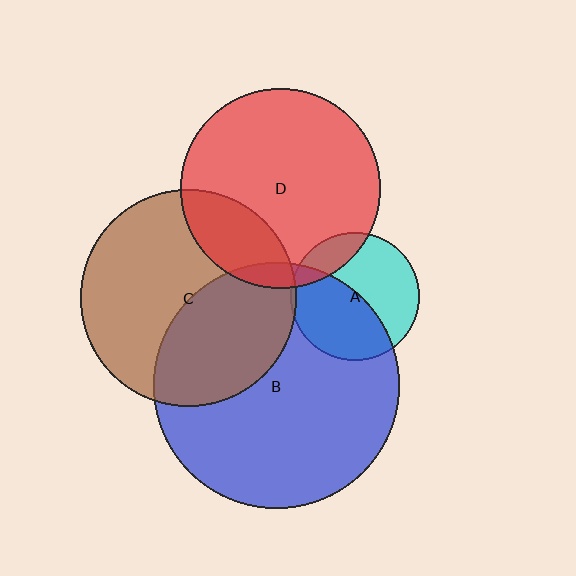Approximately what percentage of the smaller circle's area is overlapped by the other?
Approximately 20%.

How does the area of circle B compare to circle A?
Approximately 3.6 times.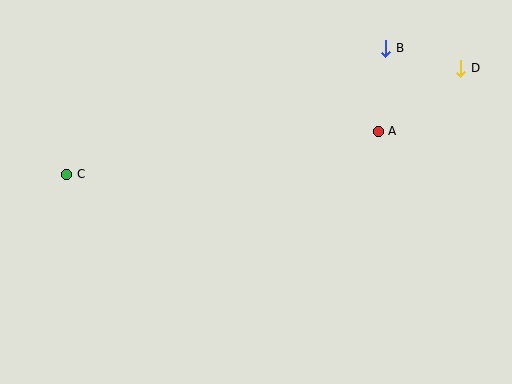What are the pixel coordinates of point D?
Point D is at (461, 68).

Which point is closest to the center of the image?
Point A at (378, 131) is closest to the center.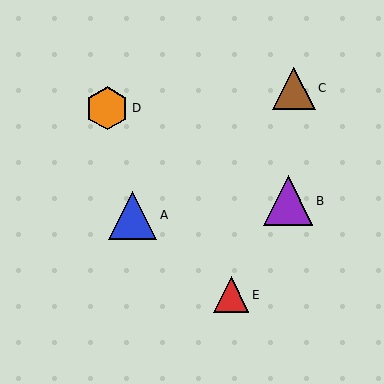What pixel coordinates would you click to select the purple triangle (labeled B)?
Click at (288, 201) to select the purple triangle B.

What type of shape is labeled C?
Shape C is a brown triangle.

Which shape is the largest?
The purple triangle (labeled B) is the largest.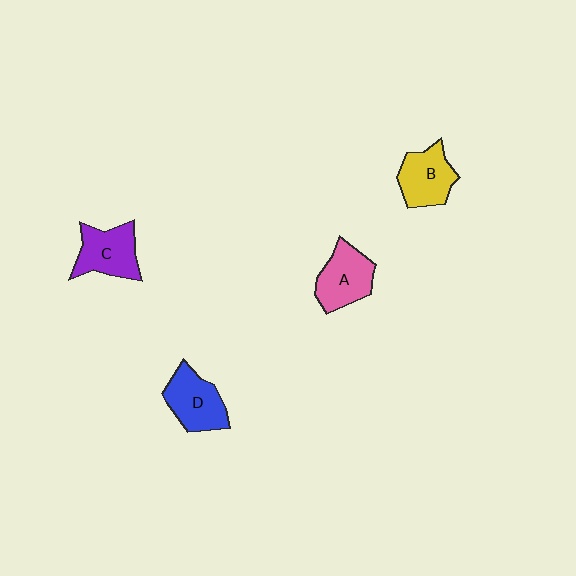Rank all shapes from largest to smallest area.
From largest to smallest: A (pink), D (blue), C (purple), B (yellow).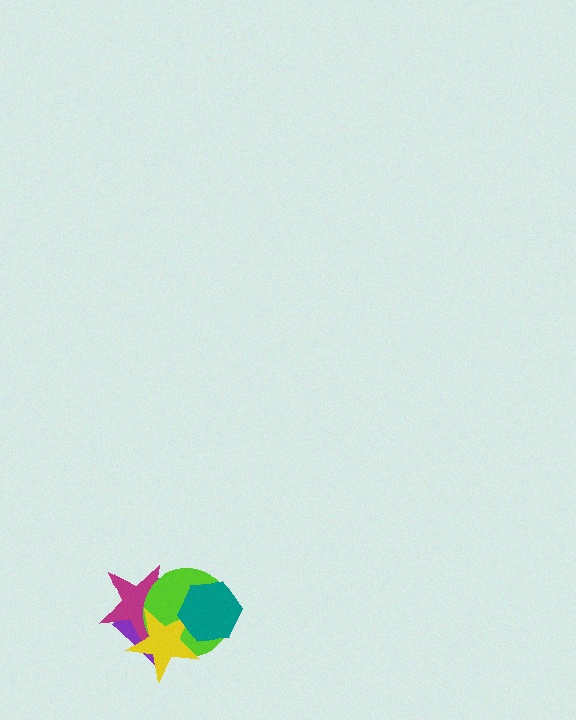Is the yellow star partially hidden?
Yes, it is partially covered by another shape.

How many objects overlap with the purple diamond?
4 objects overlap with the purple diamond.